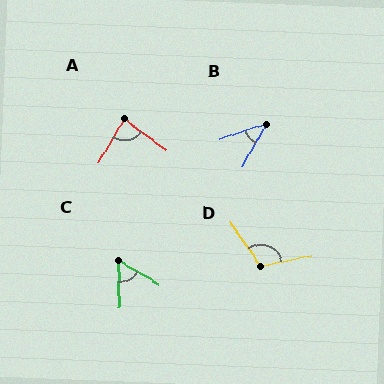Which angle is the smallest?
B, at approximately 41 degrees.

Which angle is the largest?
D, at approximately 113 degrees.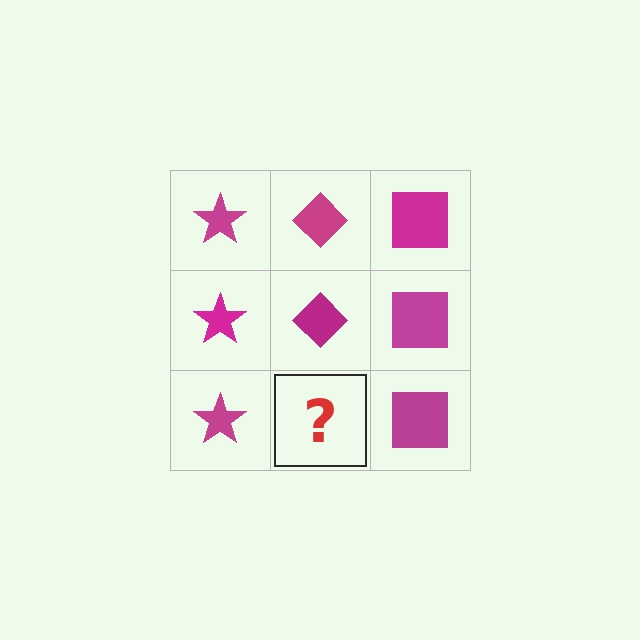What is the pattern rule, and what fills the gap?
The rule is that each column has a consistent shape. The gap should be filled with a magenta diamond.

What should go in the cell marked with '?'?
The missing cell should contain a magenta diamond.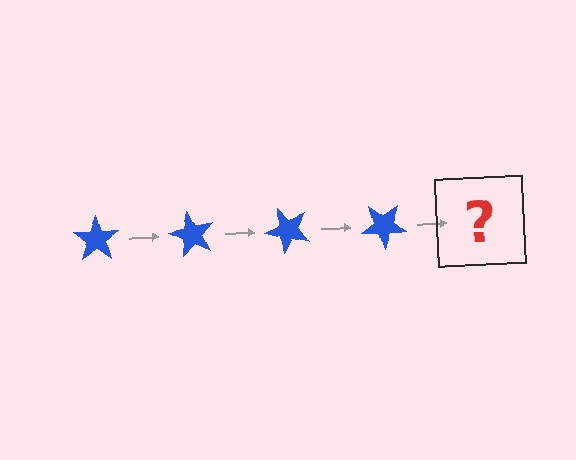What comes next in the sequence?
The next element should be a blue star rotated 240 degrees.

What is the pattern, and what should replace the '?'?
The pattern is that the star rotates 60 degrees each step. The '?' should be a blue star rotated 240 degrees.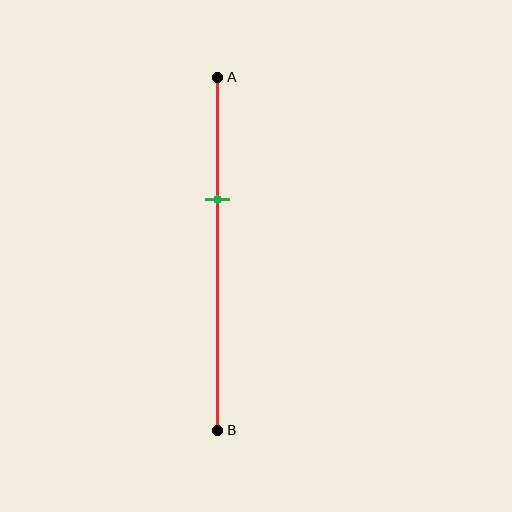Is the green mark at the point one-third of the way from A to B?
Yes, the mark is approximately at the one-third point.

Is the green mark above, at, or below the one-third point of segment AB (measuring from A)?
The green mark is approximately at the one-third point of segment AB.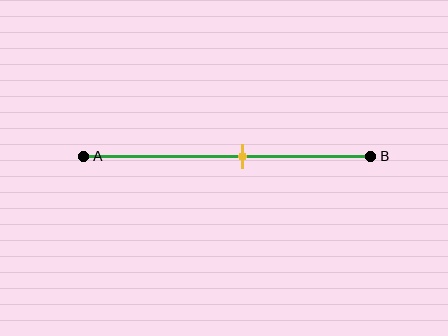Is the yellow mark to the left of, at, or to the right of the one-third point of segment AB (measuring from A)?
The yellow mark is to the right of the one-third point of segment AB.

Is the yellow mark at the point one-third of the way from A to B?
No, the mark is at about 55% from A, not at the 33% one-third point.